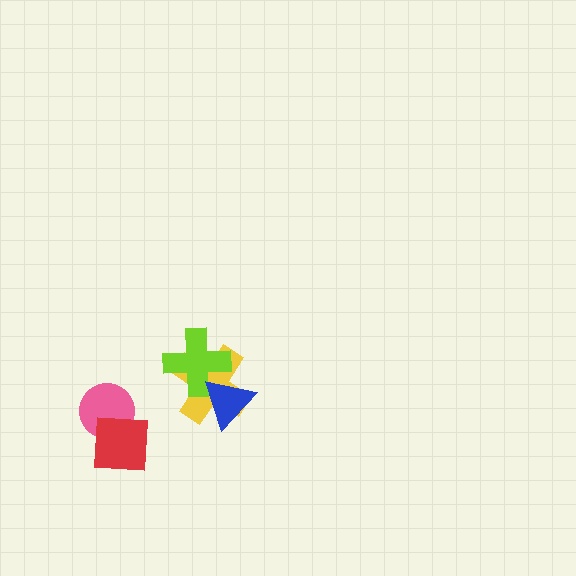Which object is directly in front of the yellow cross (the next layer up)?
The lime cross is directly in front of the yellow cross.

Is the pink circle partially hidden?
Yes, it is partially covered by another shape.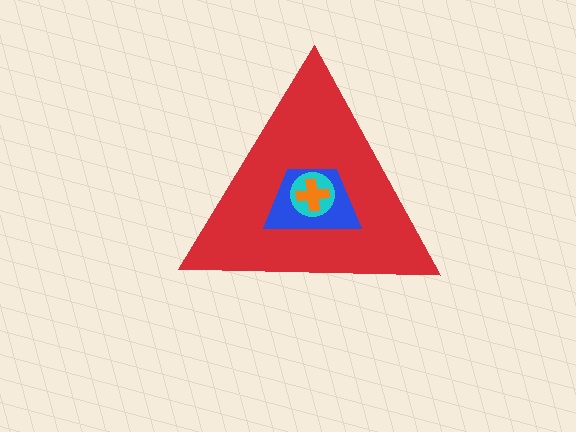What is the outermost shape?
The red triangle.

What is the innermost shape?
The orange cross.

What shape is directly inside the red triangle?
The blue trapezoid.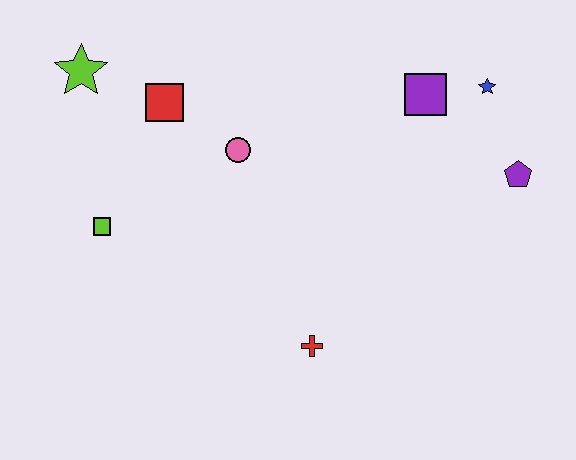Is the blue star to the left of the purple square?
No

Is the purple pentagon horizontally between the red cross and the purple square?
No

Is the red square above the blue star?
No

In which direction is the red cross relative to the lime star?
The red cross is below the lime star.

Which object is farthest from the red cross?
The lime star is farthest from the red cross.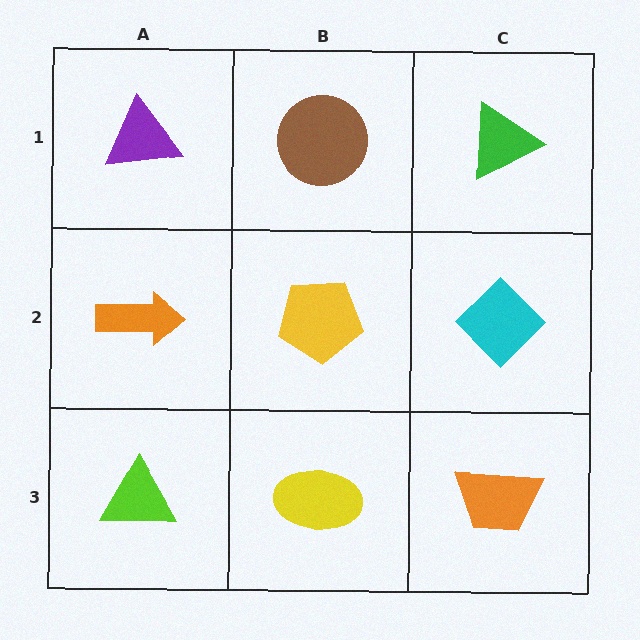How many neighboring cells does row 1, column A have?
2.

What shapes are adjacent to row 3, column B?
A yellow pentagon (row 2, column B), a lime triangle (row 3, column A), an orange trapezoid (row 3, column C).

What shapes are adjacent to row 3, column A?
An orange arrow (row 2, column A), a yellow ellipse (row 3, column B).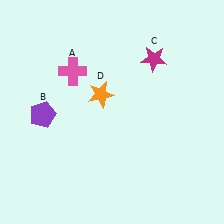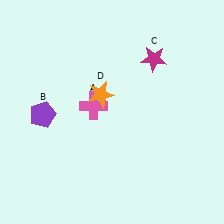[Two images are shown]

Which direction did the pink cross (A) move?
The pink cross (A) moved down.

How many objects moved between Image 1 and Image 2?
1 object moved between the two images.